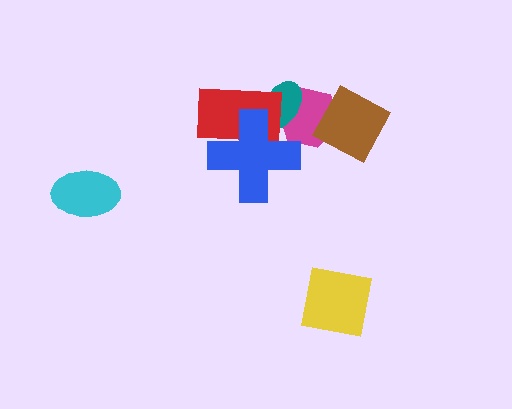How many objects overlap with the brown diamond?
1 object overlaps with the brown diamond.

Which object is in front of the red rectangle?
The blue cross is in front of the red rectangle.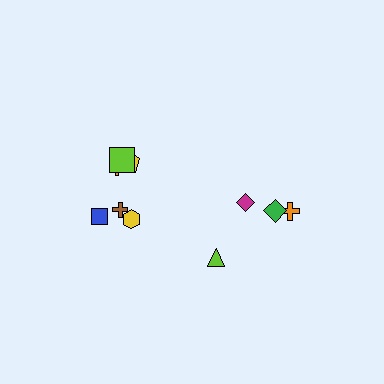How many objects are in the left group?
There are 6 objects.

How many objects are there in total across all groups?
There are 10 objects.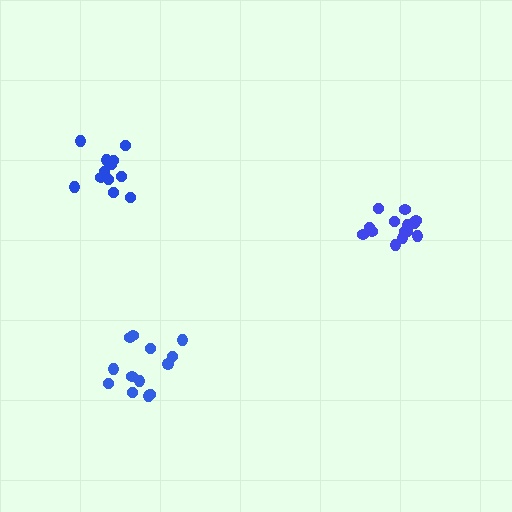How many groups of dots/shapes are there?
There are 3 groups.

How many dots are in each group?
Group 1: 12 dots, Group 2: 14 dots, Group 3: 13 dots (39 total).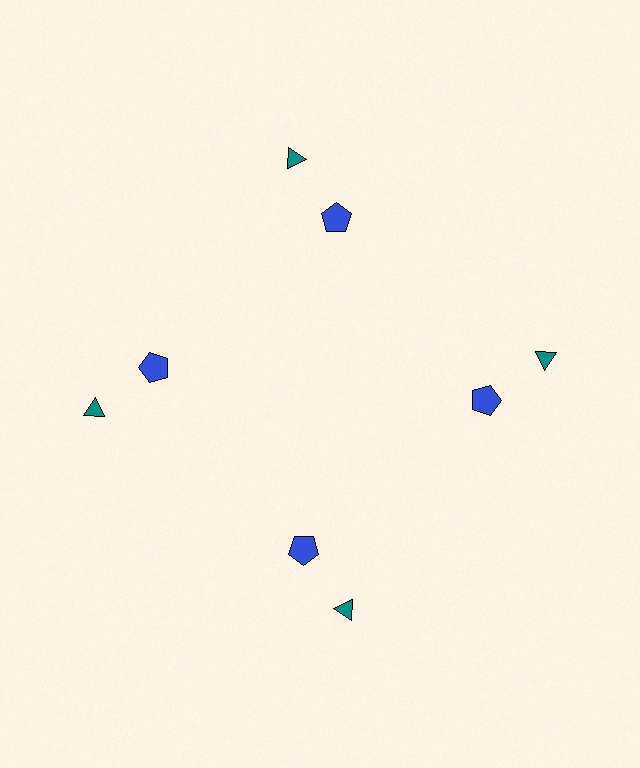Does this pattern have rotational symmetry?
Yes, this pattern has 4-fold rotational symmetry. It looks the same after rotating 90 degrees around the center.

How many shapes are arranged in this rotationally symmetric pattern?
There are 8 shapes, arranged in 4 groups of 2.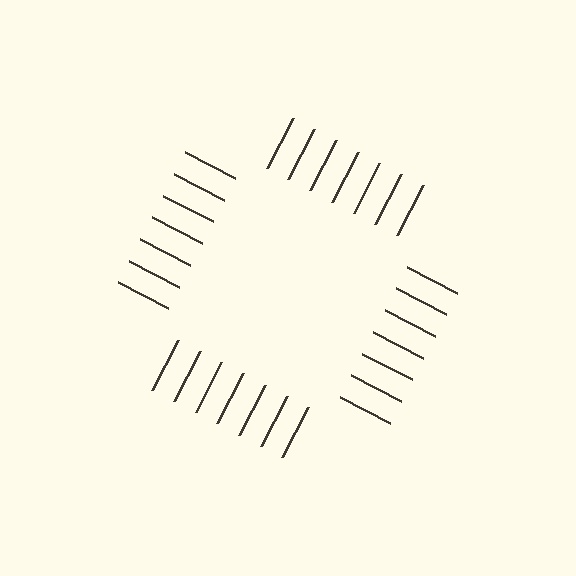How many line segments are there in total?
28 — 7 along each of the 4 edges.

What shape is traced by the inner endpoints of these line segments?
An illusory square — the line segments terminate on its edges but no continuous stroke is drawn.